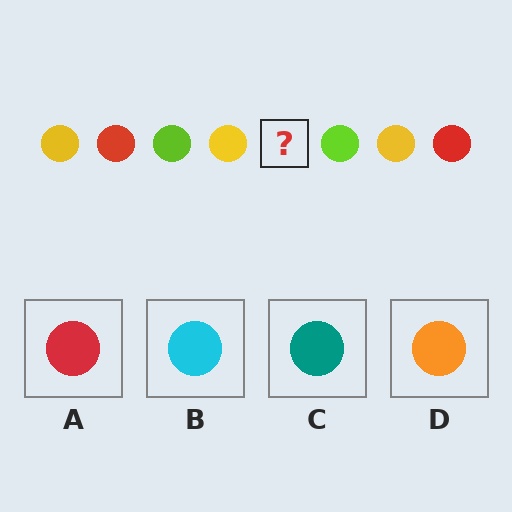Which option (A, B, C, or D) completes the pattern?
A.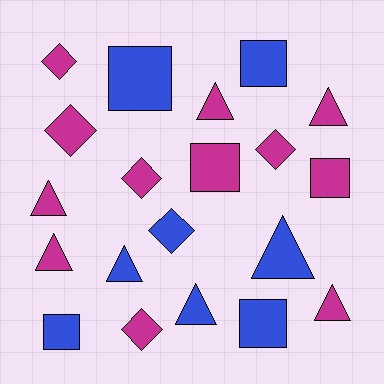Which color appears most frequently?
Magenta, with 12 objects.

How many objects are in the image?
There are 20 objects.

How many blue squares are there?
There are 4 blue squares.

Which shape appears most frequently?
Triangle, with 8 objects.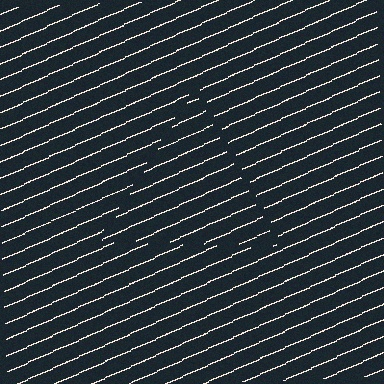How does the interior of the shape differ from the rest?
The interior of the shape contains the same grating, shifted by half a period — the contour is defined by the phase discontinuity where line-ends from the inner and outer gratings abut.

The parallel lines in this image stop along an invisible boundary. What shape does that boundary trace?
An illusory triangle. The interior of the shape contains the same grating, shifted by half a period — the contour is defined by the phase discontinuity where line-ends from the inner and outer gratings abut.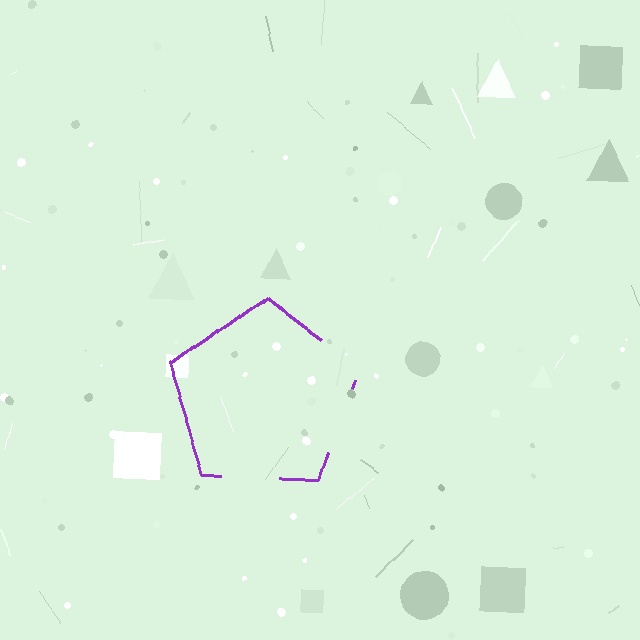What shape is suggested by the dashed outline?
The dashed outline suggests a pentagon.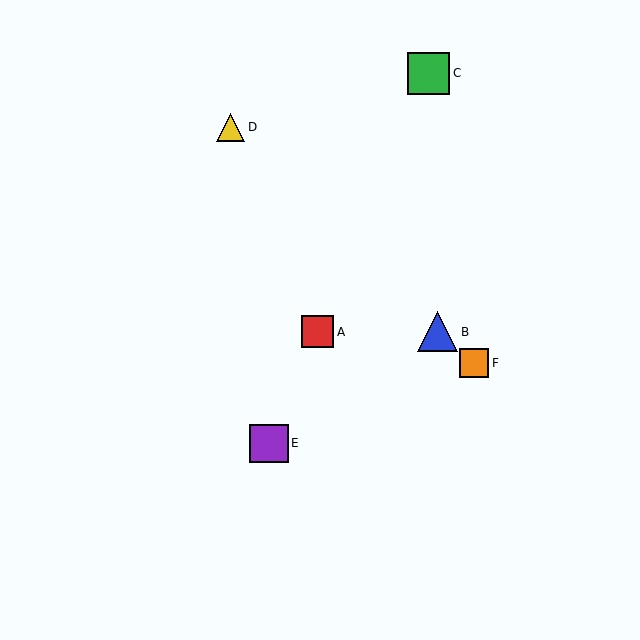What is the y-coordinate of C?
Object C is at y≈73.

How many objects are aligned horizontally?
2 objects (A, B) are aligned horizontally.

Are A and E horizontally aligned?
No, A is at y≈332 and E is at y≈443.